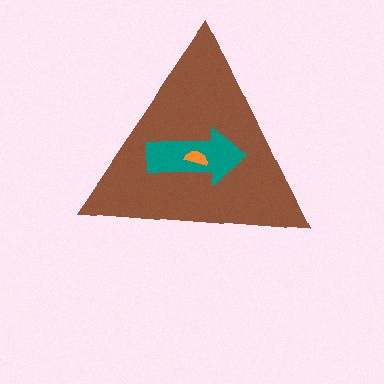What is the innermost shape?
The orange semicircle.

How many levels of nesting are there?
3.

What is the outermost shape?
The brown triangle.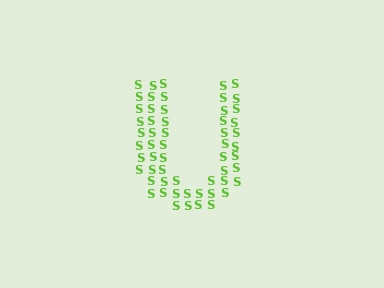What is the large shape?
The large shape is the letter U.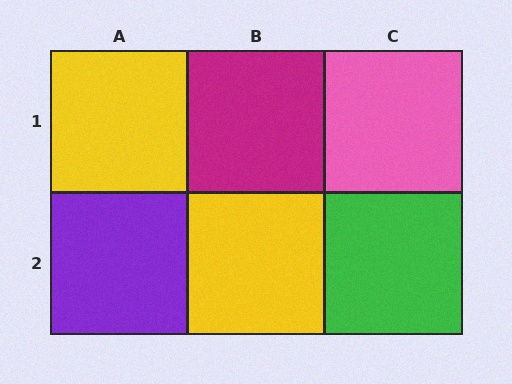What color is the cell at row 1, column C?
Pink.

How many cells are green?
1 cell is green.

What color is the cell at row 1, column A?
Yellow.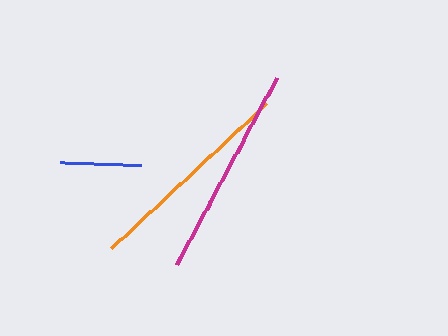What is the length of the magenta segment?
The magenta segment is approximately 212 pixels long.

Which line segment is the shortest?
The blue line is the shortest at approximately 81 pixels.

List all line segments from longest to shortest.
From longest to shortest: orange, magenta, blue.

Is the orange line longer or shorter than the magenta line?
The orange line is longer than the magenta line.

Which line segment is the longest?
The orange line is the longest at approximately 212 pixels.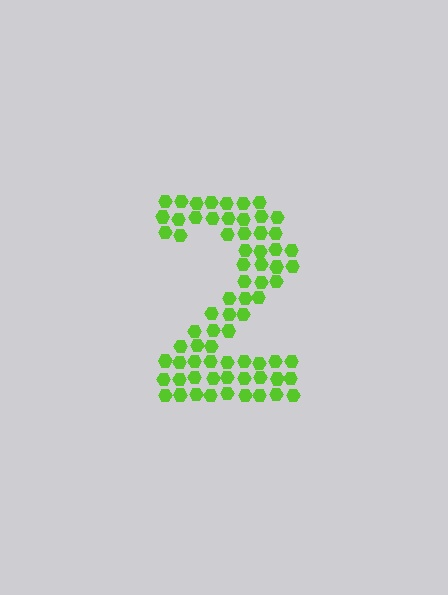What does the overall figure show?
The overall figure shows the digit 2.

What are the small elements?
The small elements are hexagons.